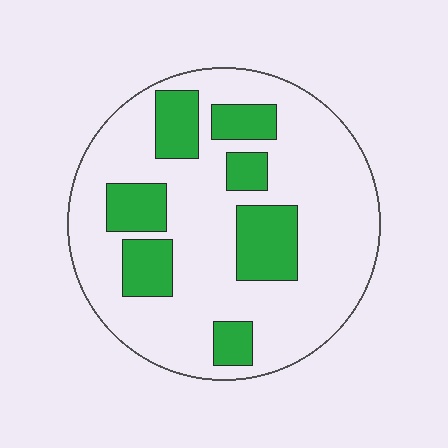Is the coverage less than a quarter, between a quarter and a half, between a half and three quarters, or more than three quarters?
Between a quarter and a half.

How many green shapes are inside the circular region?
7.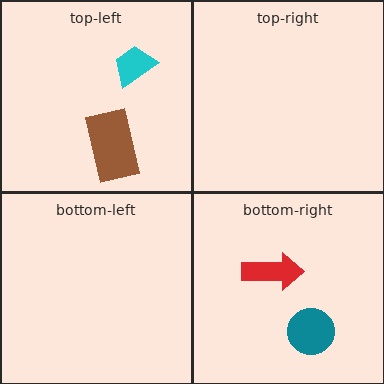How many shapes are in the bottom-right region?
2.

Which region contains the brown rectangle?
The top-left region.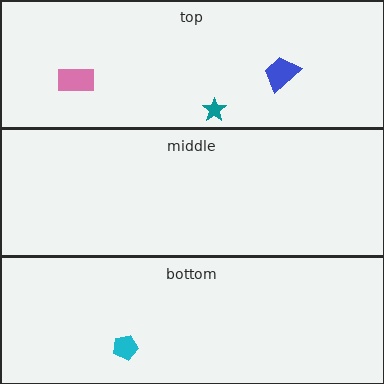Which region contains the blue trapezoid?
The top region.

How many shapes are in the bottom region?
1.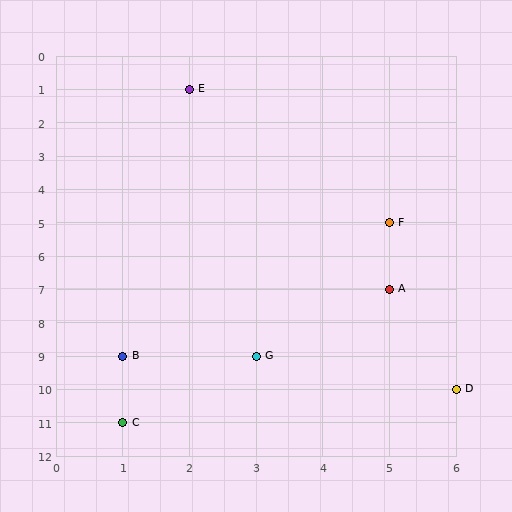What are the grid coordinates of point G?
Point G is at grid coordinates (3, 9).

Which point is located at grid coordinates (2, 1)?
Point E is at (2, 1).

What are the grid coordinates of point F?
Point F is at grid coordinates (5, 5).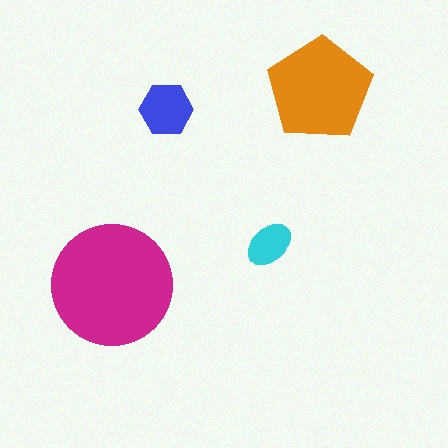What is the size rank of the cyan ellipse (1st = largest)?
4th.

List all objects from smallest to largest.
The cyan ellipse, the blue hexagon, the orange pentagon, the magenta circle.